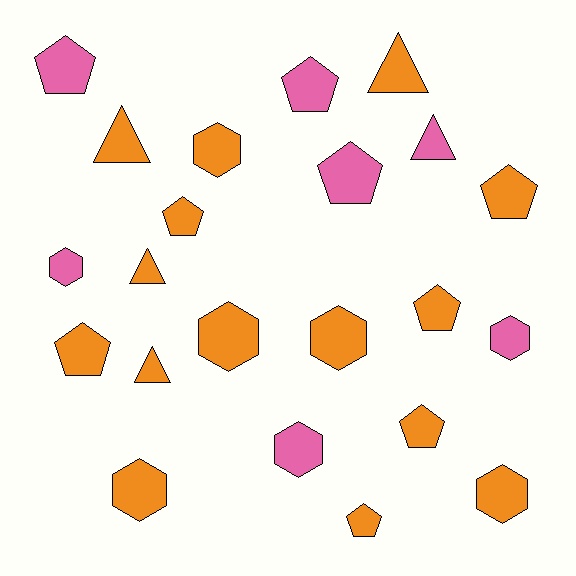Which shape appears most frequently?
Pentagon, with 9 objects.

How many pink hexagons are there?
There are 3 pink hexagons.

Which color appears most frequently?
Orange, with 15 objects.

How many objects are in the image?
There are 22 objects.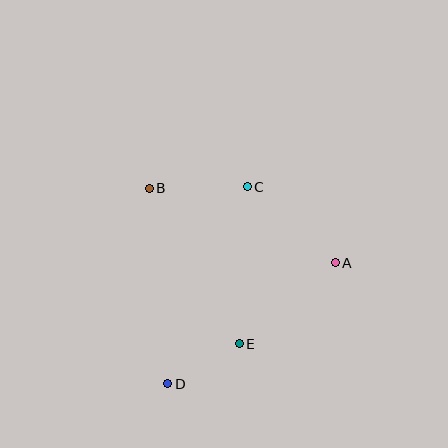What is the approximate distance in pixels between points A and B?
The distance between A and B is approximately 200 pixels.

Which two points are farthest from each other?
Points C and D are farthest from each other.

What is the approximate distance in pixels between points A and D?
The distance between A and D is approximately 207 pixels.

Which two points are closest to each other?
Points D and E are closest to each other.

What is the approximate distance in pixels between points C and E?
The distance between C and E is approximately 157 pixels.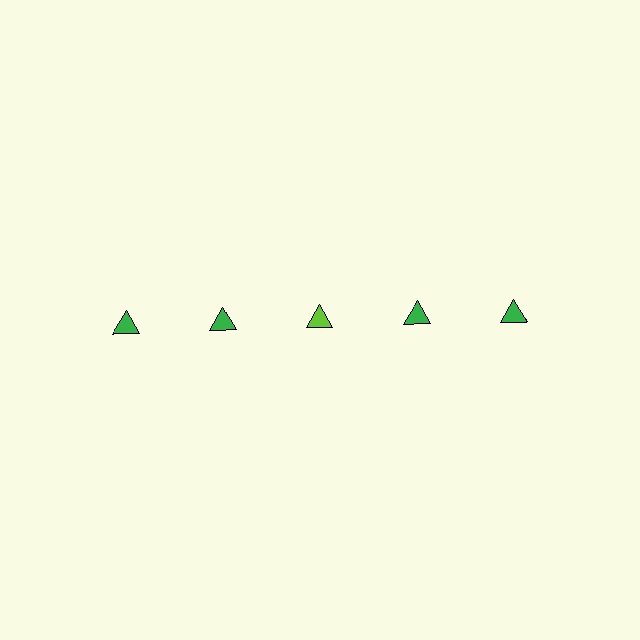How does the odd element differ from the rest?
It has a different color: lime instead of green.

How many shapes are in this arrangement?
There are 5 shapes arranged in a grid pattern.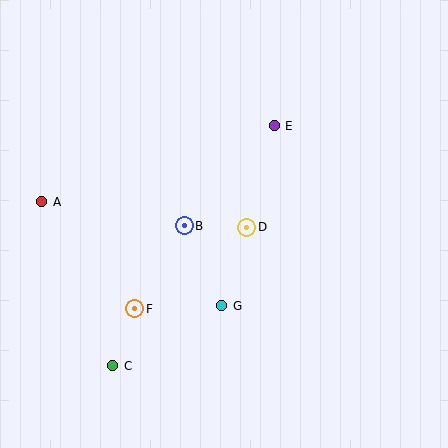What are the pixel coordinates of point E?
Point E is at (274, 126).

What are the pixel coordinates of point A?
Point A is at (42, 202).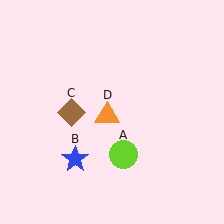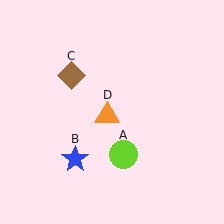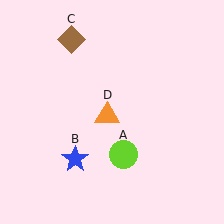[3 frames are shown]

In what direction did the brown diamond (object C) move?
The brown diamond (object C) moved up.